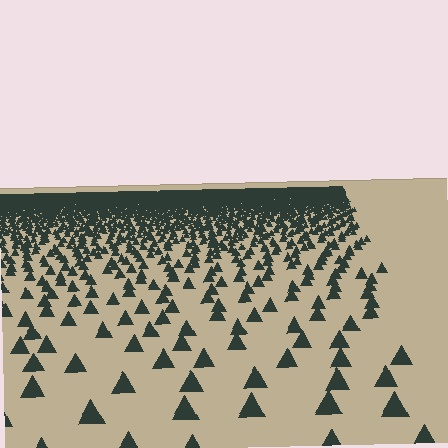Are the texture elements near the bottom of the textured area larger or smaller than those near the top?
Larger. Near the bottom, elements are closer to the viewer and appear at a bigger on-screen size.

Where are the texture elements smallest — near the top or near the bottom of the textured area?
Near the top.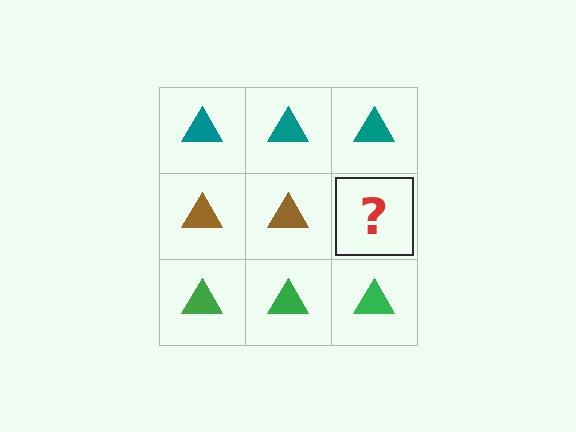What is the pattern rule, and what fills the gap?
The rule is that each row has a consistent color. The gap should be filled with a brown triangle.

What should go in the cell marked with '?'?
The missing cell should contain a brown triangle.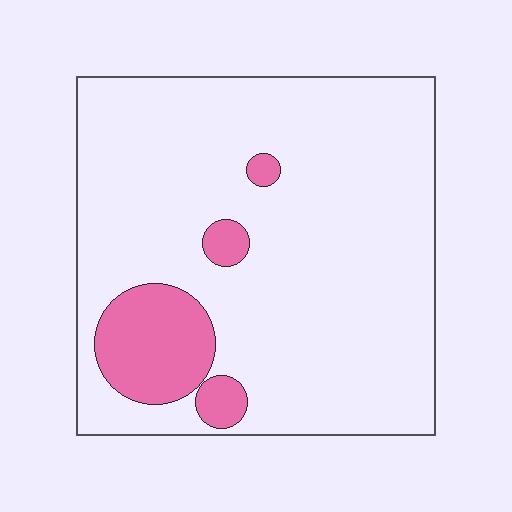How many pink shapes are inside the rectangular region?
4.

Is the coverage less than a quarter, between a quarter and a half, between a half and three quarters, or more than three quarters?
Less than a quarter.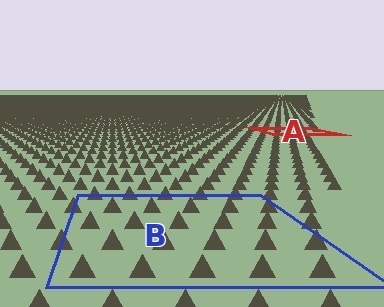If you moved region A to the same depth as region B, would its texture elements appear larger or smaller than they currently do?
They would appear larger. At a closer depth, the same texture elements are projected at a bigger on-screen size.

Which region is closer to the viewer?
Region B is closer. The texture elements there are larger and more spread out.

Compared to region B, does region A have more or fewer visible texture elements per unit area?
Region A has more texture elements per unit area — they are packed more densely because it is farther away.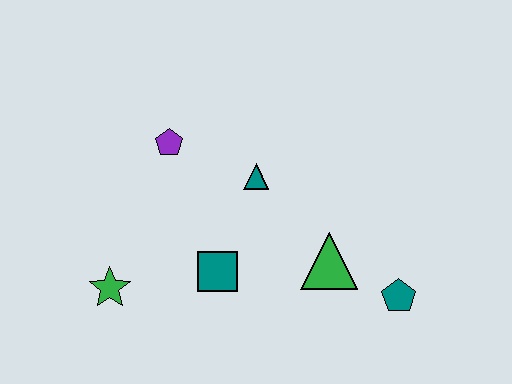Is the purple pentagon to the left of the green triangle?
Yes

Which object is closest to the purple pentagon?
The teal triangle is closest to the purple pentagon.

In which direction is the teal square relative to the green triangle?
The teal square is to the left of the green triangle.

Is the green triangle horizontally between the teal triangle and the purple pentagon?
No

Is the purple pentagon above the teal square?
Yes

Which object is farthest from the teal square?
The teal pentagon is farthest from the teal square.